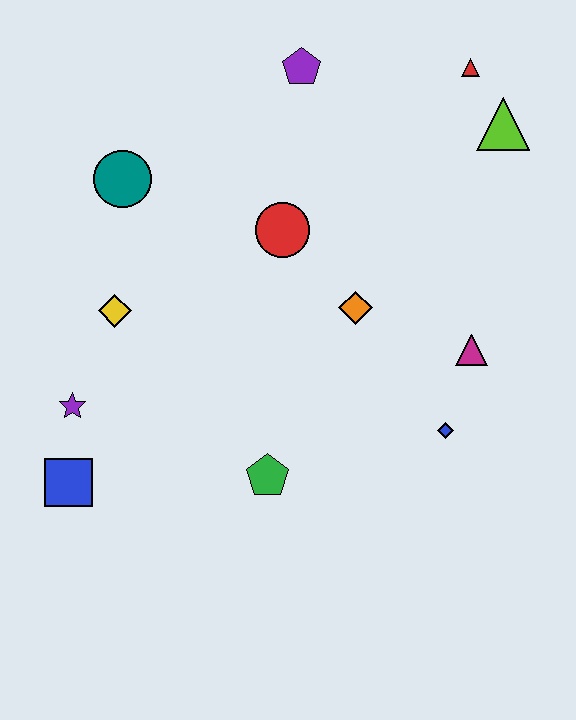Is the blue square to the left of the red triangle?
Yes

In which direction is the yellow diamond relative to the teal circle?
The yellow diamond is below the teal circle.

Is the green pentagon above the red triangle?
No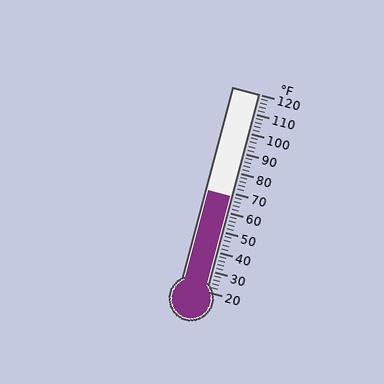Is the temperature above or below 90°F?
The temperature is below 90°F.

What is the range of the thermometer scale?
The thermometer scale ranges from 20°F to 120°F.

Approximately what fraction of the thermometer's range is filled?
The thermometer is filled to approximately 50% of its range.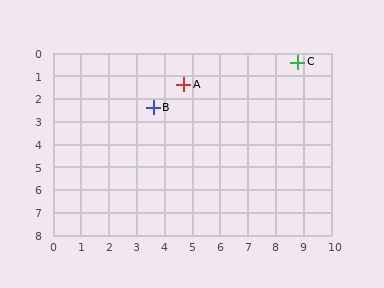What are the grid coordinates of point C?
Point C is at approximately (8.8, 0.4).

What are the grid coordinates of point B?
Point B is at approximately (3.6, 2.4).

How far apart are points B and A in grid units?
Points B and A are about 1.5 grid units apart.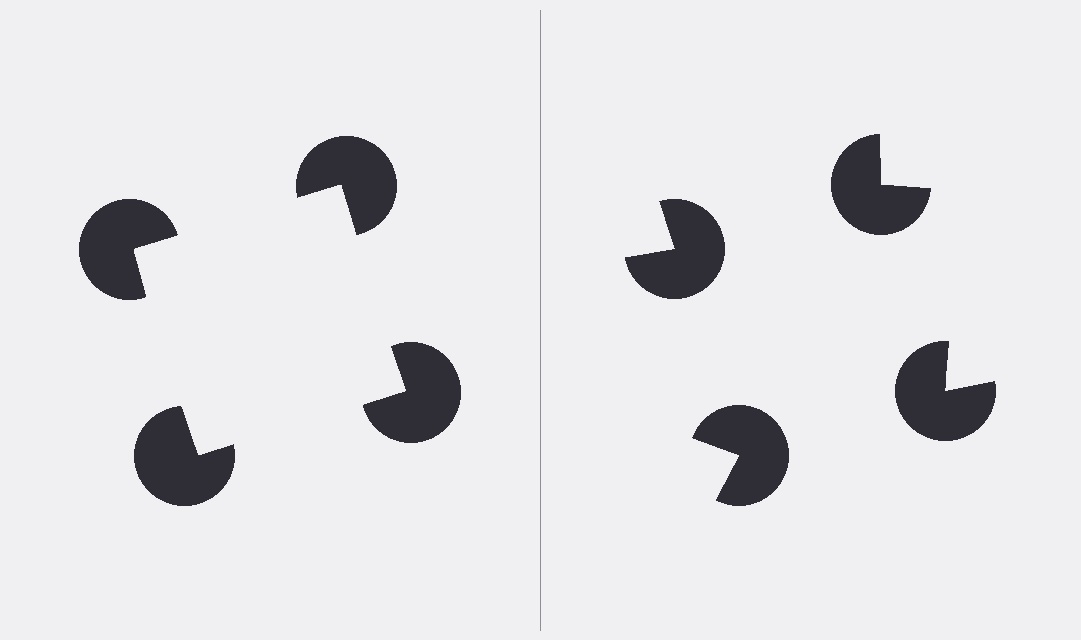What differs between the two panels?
The pac-man discs are positioned identically on both sides; only the wedge orientations differ. On the left they align to a square; on the right they are misaligned.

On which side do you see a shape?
An illusory square appears on the left side. On the right side the wedge cuts are rotated, so no coherent shape forms.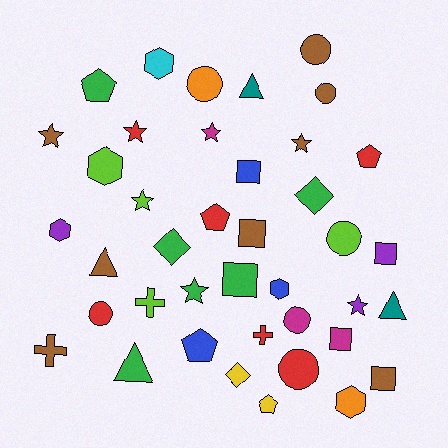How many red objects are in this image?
There are 6 red objects.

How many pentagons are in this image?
There are 5 pentagons.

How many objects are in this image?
There are 40 objects.